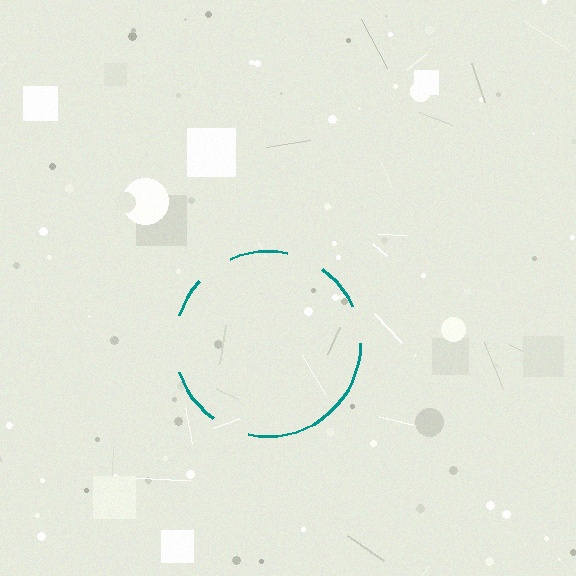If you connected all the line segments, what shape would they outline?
They would outline a circle.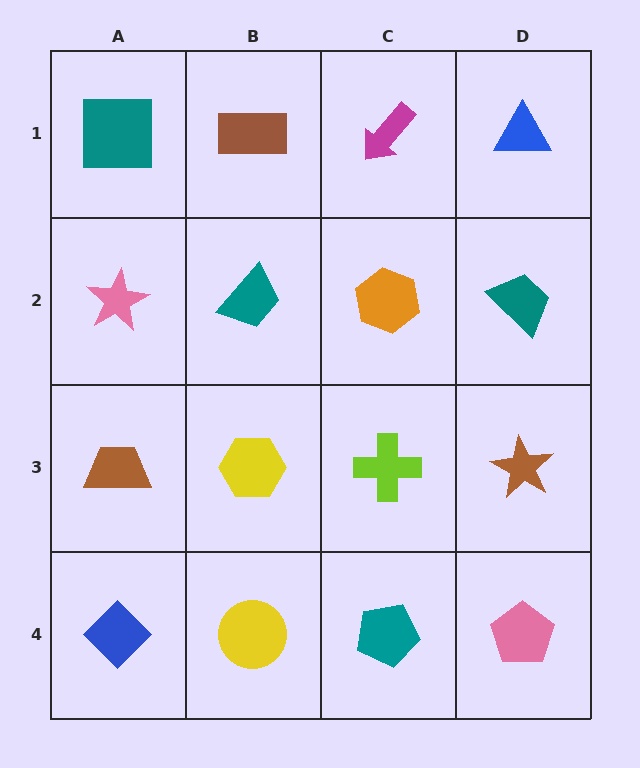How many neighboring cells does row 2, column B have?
4.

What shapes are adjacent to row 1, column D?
A teal trapezoid (row 2, column D), a magenta arrow (row 1, column C).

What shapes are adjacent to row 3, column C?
An orange hexagon (row 2, column C), a teal pentagon (row 4, column C), a yellow hexagon (row 3, column B), a brown star (row 3, column D).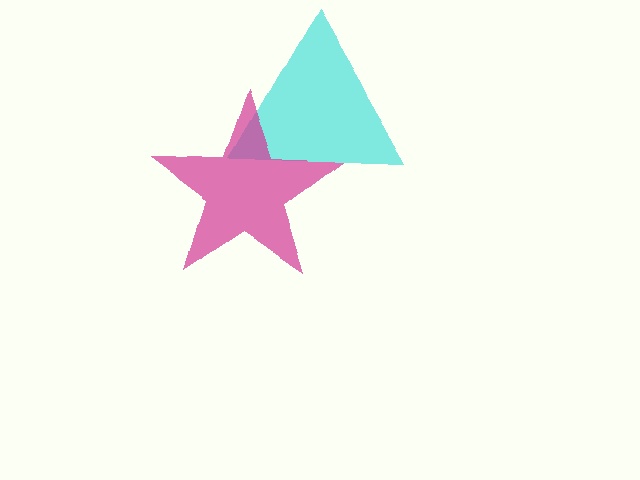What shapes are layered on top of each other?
The layered shapes are: a cyan triangle, a magenta star.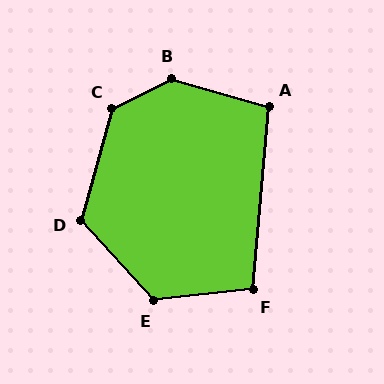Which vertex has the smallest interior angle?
A, at approximately 101 degrees.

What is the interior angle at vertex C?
Approximately 133 degrees (obtuse).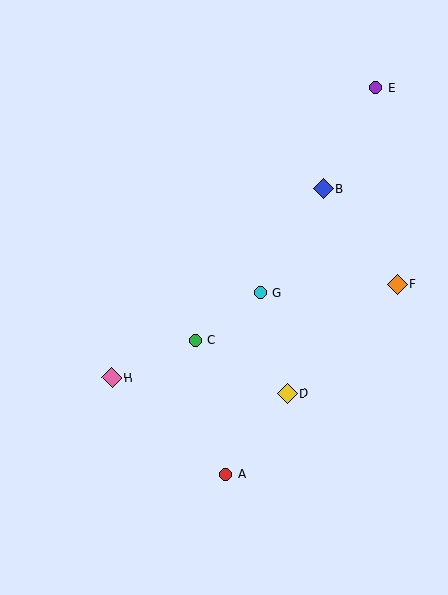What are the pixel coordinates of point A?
Point A is at (226, 474).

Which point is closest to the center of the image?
Point G at (260, 292) is closest to the center.